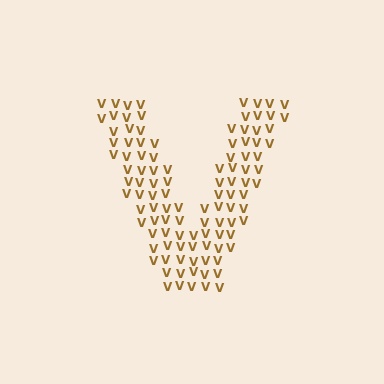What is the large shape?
The large shape is the letter V.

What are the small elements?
The small elements are letter V's.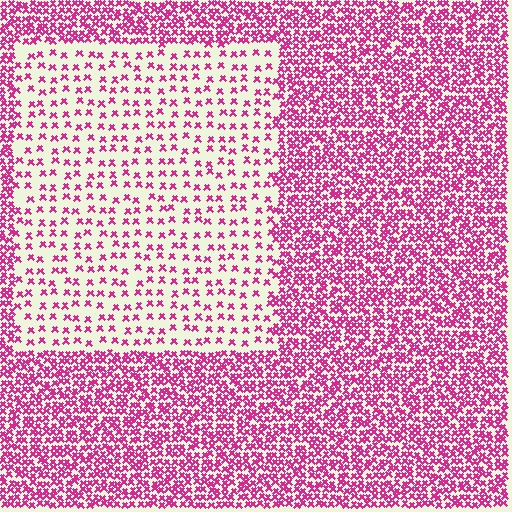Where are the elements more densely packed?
The elements are more densely packed outside the rectangle boundary.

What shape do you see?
I see a rectangle.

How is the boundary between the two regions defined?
The boundary is defined by a change in element density (approximately 2.8x ratio). All elements are the same color, size, and shape.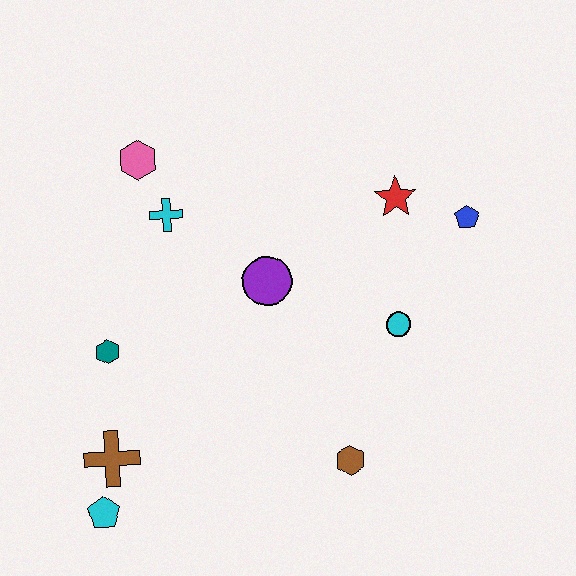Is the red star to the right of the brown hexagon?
Yes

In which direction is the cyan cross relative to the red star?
The cyan cross is to the left of the red star.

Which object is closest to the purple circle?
The cyan cross is closest to the purple circle.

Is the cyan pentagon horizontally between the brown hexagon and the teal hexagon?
No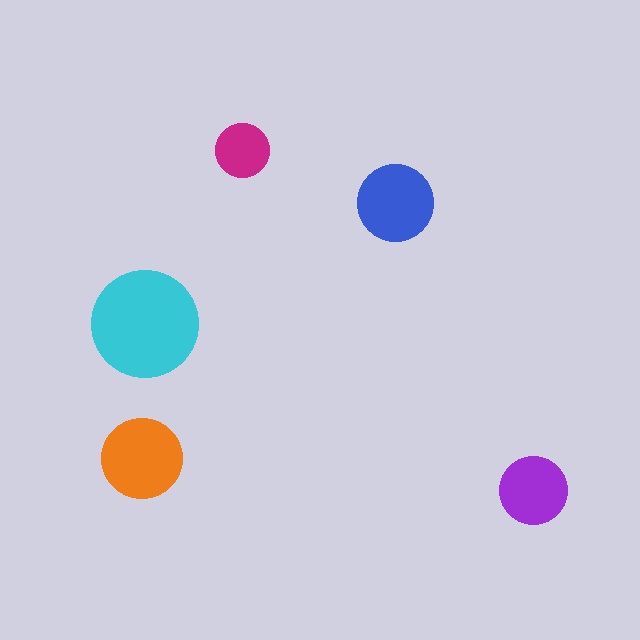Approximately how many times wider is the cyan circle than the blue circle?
About 1.5 times wider.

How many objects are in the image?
There are 5 objects in the image.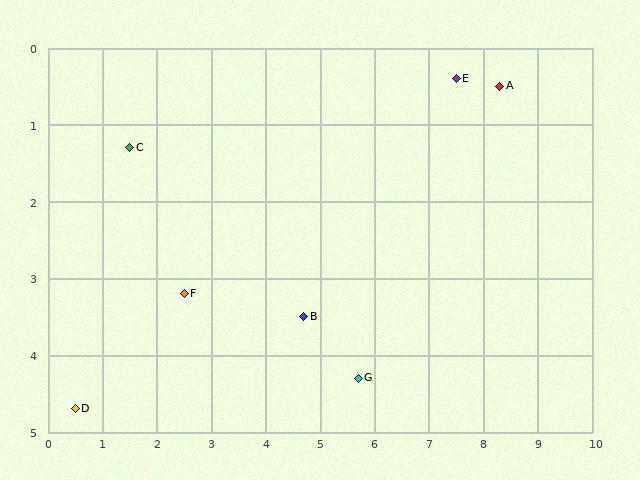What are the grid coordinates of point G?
Point G is at approximately (5.7, 4.3).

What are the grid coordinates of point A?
Point A is at approximately (8.3, 0.5).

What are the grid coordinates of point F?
Point F is at approximately (2.5, 3.2).